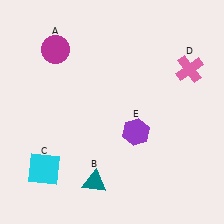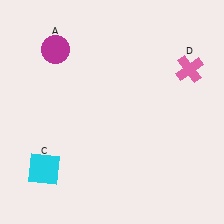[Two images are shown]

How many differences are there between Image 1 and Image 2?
There are 2 differences between the two images.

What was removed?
The purple hexagon (E), the teal triangle (B) were removed in Image 2.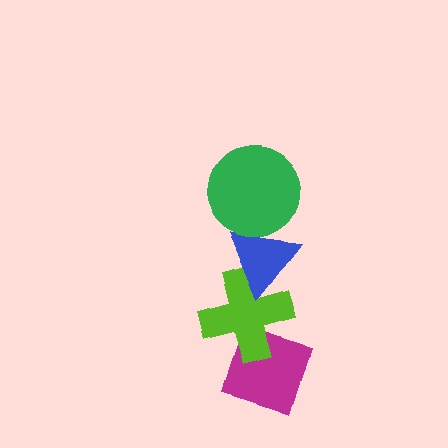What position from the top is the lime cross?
The lime cross is 3rd from the top.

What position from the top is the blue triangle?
The blue triangle is 2nd from the top.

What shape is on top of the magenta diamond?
The lime cross is on top of the magenta diamond.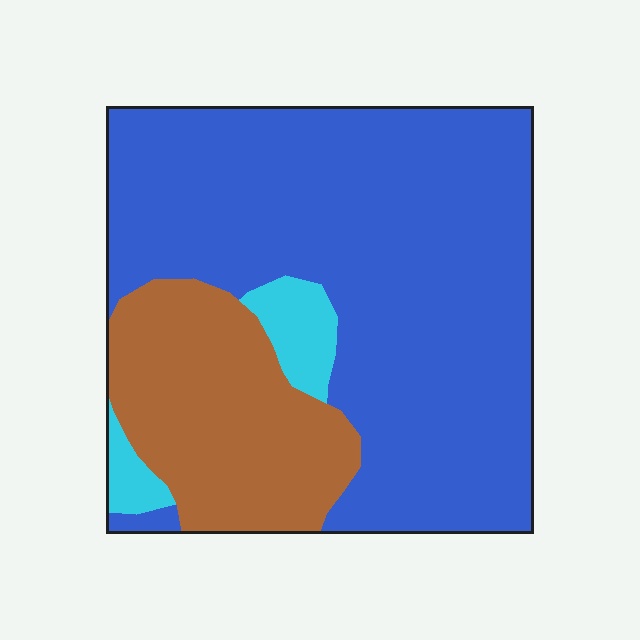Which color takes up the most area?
Blue, at roughly 70%.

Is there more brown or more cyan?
Brown.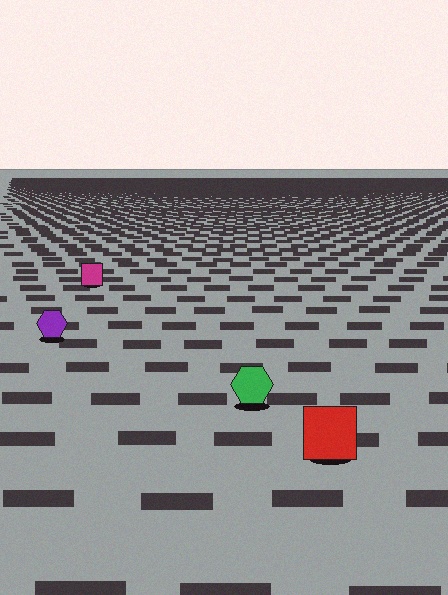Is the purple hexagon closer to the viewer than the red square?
No. The red square is closer — you can tell from the texture gradient: the ground texture is coarser near it.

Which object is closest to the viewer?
The red square is closest. The texture marks near it are larger and more spread out.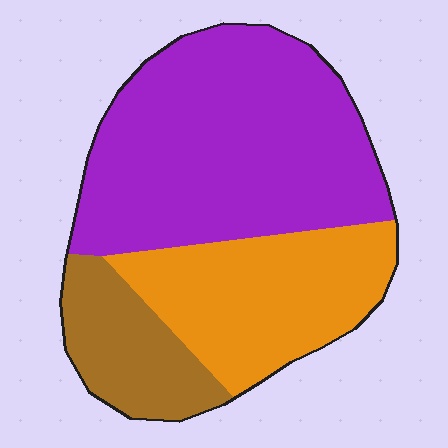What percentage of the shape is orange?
Orange covers 30% of the shape.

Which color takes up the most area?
Purple, at roughly 55%.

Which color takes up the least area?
Brown, at roughly 15%.